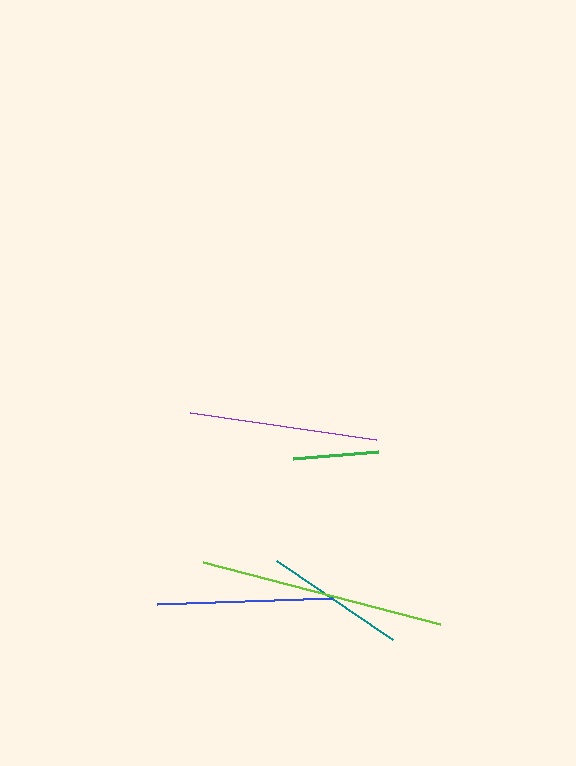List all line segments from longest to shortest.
From longest to shortest: lime, purple, blue, teal, green.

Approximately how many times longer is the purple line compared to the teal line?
The purple line is approximately 1.3 times the length of the teal line.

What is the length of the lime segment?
The lime segment is approximately 245 pixels long.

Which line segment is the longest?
The lime line is the longest at approximately 245 pixels.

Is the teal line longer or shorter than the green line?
The teal line is longer than the green line.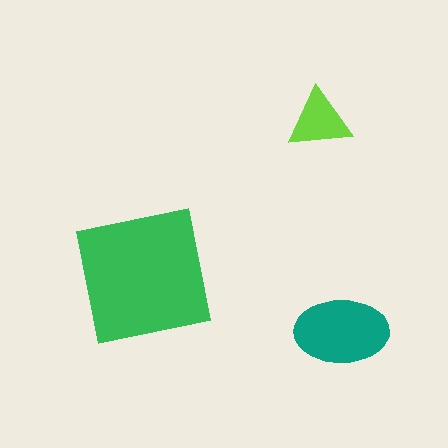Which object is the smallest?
The lime triangle.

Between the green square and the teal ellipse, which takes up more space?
The green square.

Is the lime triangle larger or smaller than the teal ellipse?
Smaller.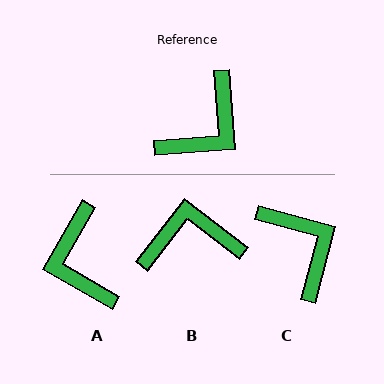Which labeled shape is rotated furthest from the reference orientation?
B, about 138 degrees away.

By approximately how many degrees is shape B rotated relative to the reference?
Approximately 138 degrees counter-clockwise.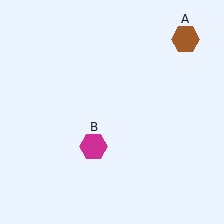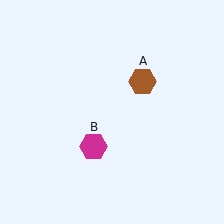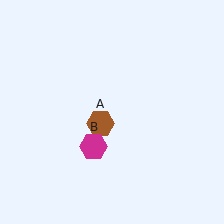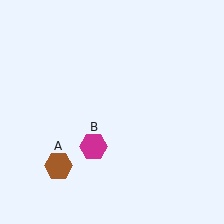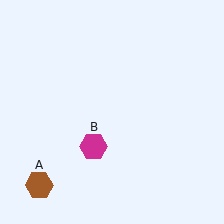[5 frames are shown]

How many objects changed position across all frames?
1 object changed position: brown hexagon (object A).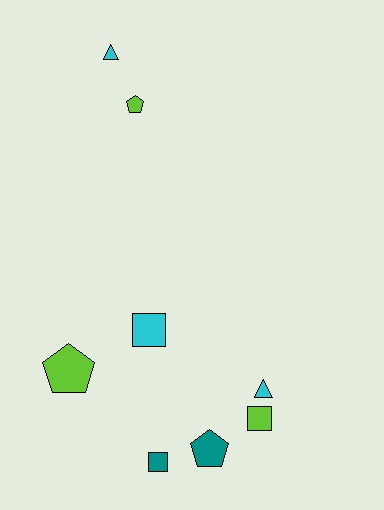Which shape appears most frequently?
Pentagon, with 3 objects.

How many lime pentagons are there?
There are 2 lime pentagons.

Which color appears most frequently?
Lime, with 3 objects.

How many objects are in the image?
There are 8 objects.